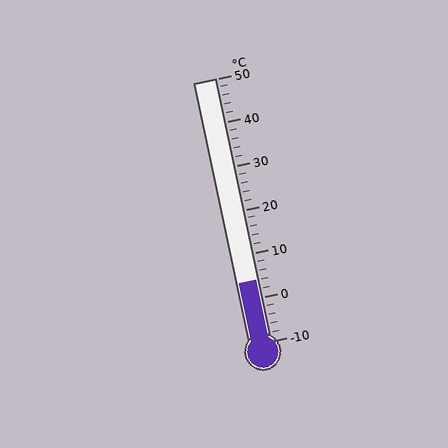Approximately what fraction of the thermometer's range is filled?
The thermometer is filled to approximately 25% of its range.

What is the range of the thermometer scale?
The thermometer scale ranges from -10°C to 50°C.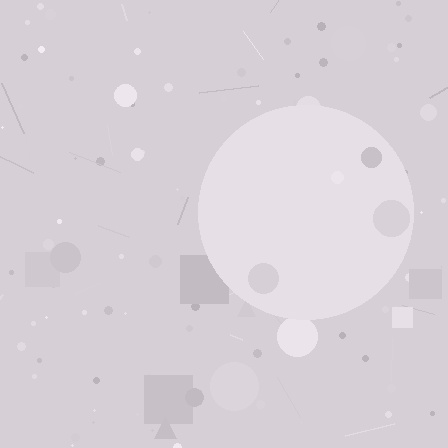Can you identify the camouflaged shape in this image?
The camouflaged shape is a circle.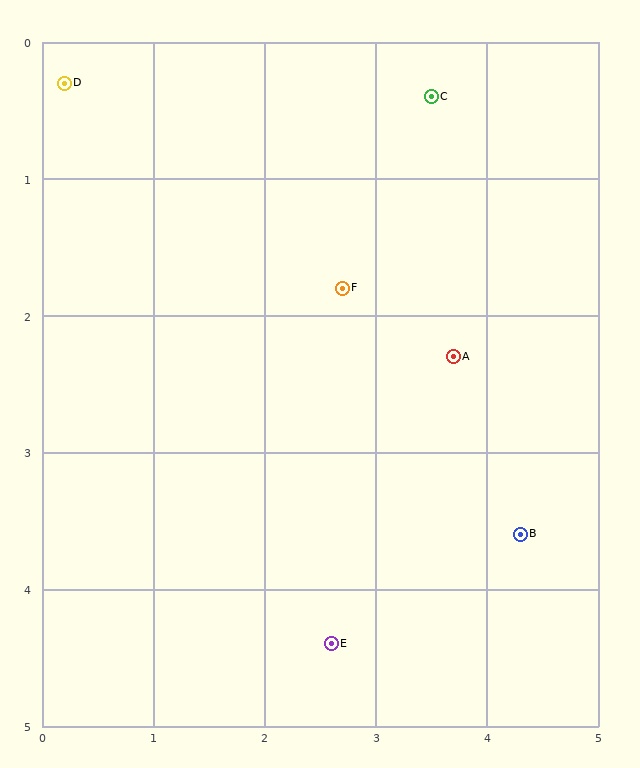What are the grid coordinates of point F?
Point F is at approximately (2.7, 1.8).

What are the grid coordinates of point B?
Point B is at approximately (4.3, 3.6).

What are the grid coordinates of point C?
Point C is at approximately (3.5, 0.4).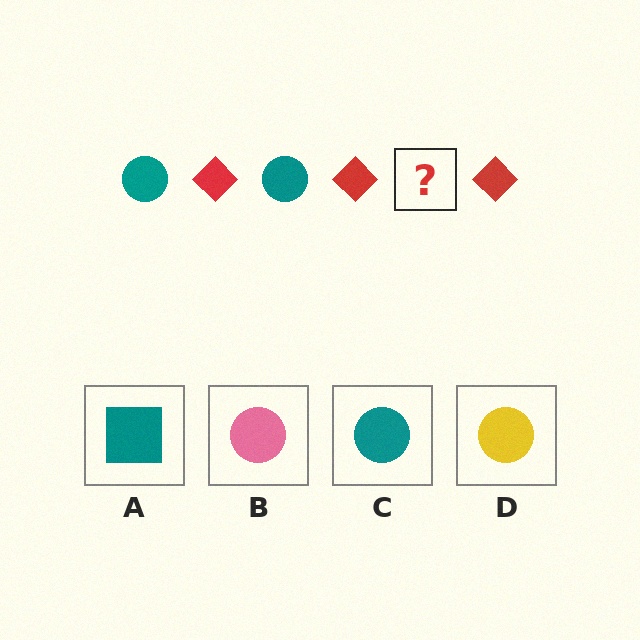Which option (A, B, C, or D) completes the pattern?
C.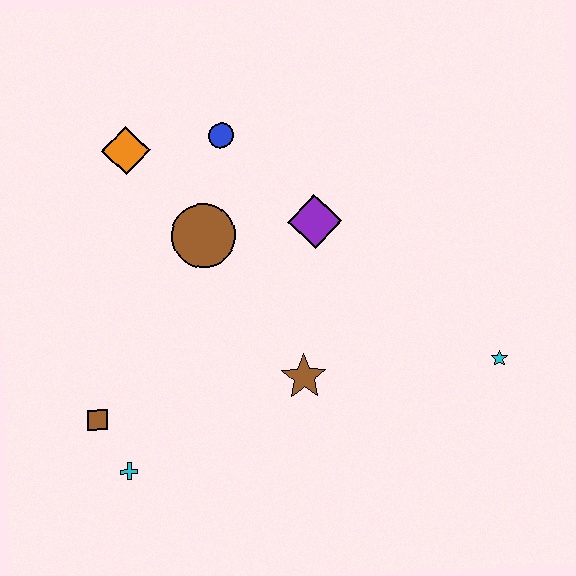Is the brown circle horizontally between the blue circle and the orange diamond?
Yes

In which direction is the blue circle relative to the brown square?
The blue circle is above the brown square.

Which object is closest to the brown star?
The purple diamond is closest to the brown star.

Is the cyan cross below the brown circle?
Yes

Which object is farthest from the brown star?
The orange diamond is farthest from the brown star.